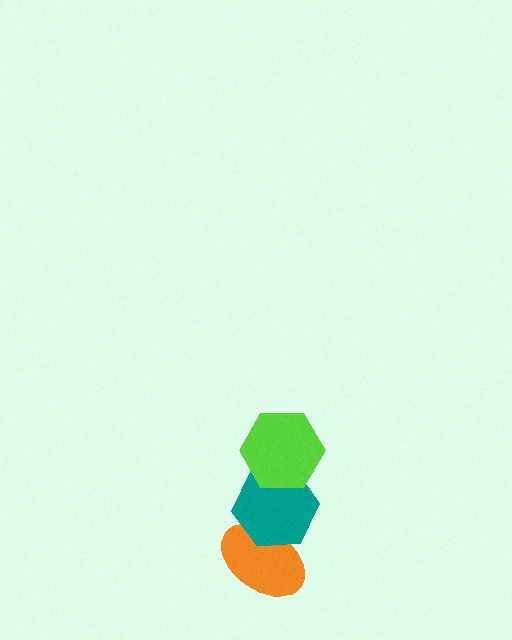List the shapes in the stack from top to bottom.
From top to bottom: the lime hexagon, the teal hexagon, the orange ellipse.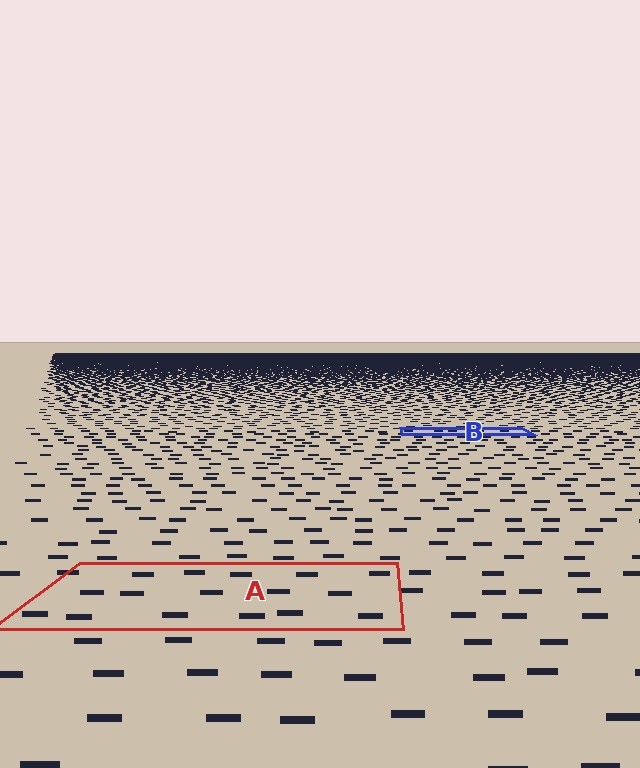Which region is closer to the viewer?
Region A is closer. The texture elements there are larger and more spread out.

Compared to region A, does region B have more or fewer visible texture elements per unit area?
Region B has more texture elements per unit area — they are packed more densely because it is farther away.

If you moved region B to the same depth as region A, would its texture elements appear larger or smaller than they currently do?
They would appear larger. At a closer depth, the same texture elements are projected at a bigger on-screen size.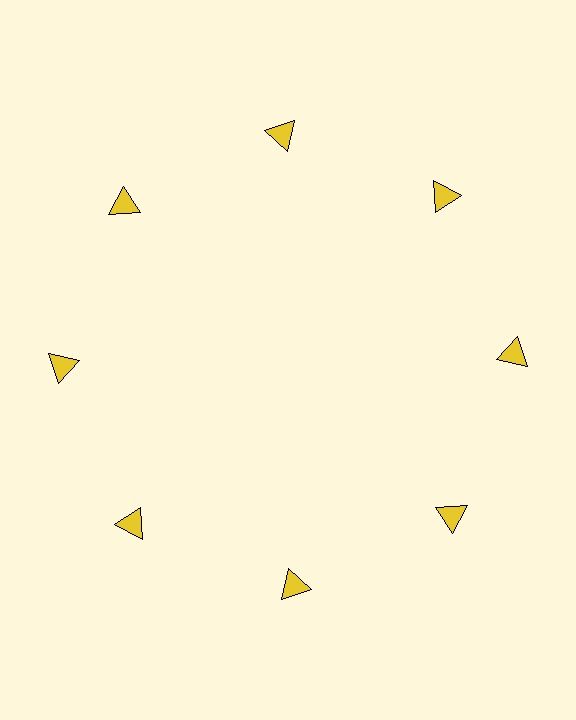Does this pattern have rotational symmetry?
Yes, this pattern has 8-fold rotational symmetry. It looks the same after rotating 45 degrees around the center.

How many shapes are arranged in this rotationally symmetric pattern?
There are 8 shapes, arranged in 8 groups of 1.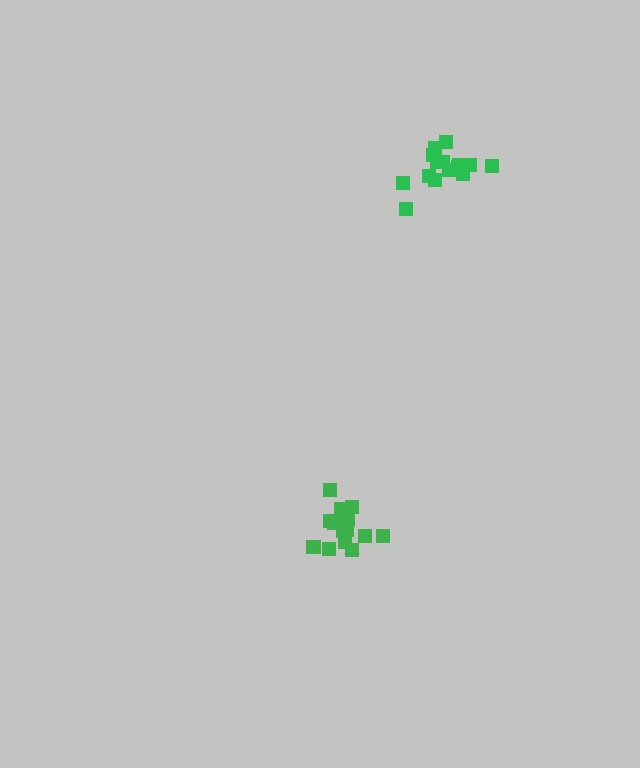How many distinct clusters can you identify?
There are 2 distinct clusters.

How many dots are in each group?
Group 1: 14 dots, Group 2: 15 dots (29 total).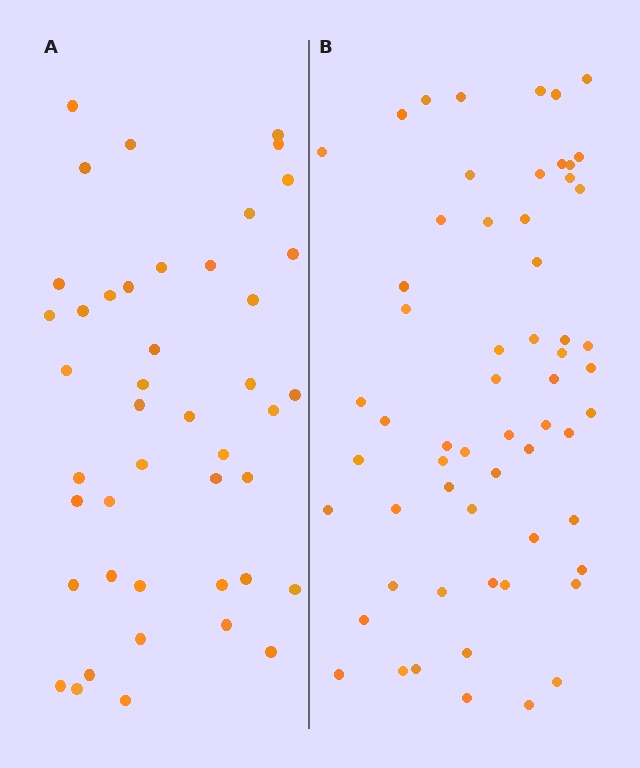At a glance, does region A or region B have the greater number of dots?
Region B (the right region) has more dots.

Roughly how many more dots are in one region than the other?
Region B has approximately 15 more dots than region A.